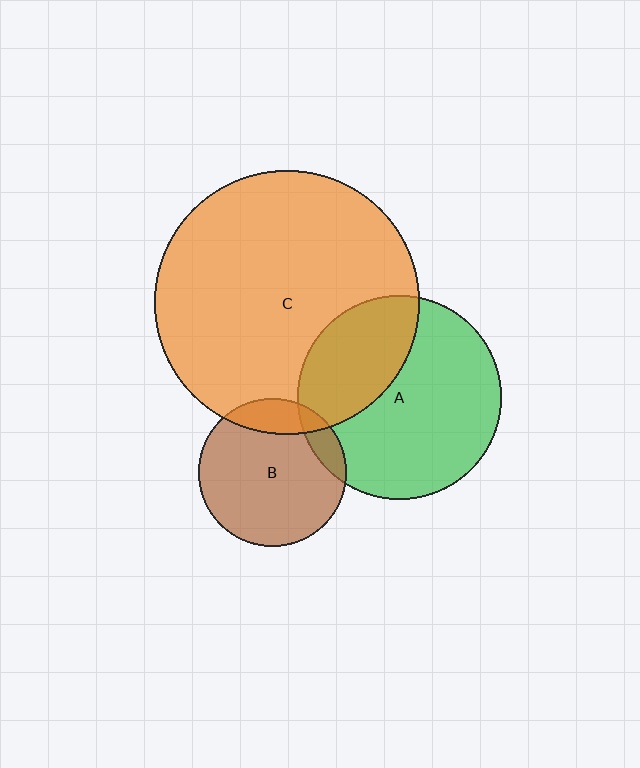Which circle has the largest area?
Circle C (orange).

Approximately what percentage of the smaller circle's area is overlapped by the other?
Approximately 10%.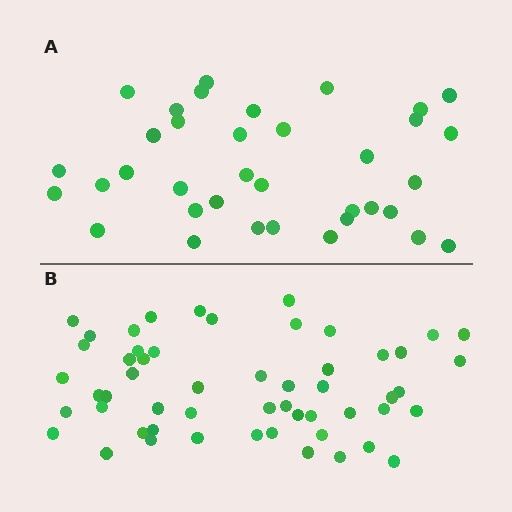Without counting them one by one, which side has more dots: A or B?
Region B (the bottom region) has more dots.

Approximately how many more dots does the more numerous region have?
Region B has approximately 20 more dots than region A.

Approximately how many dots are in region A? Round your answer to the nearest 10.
About 40 dots. (The exact count is 36, which rounds to 40.)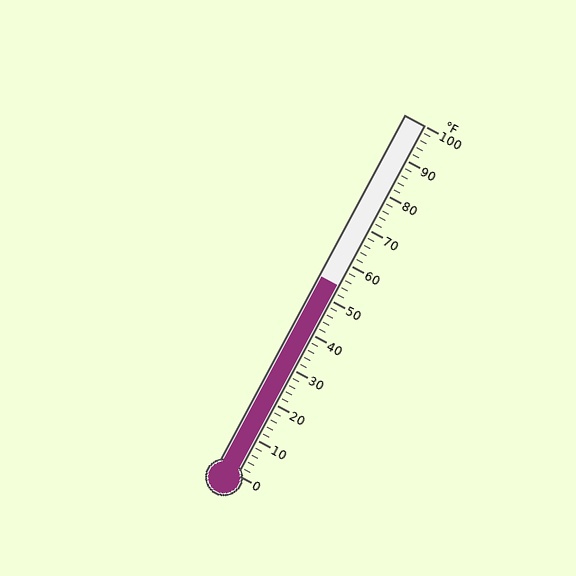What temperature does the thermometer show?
The thermometer shows approximately 54°F.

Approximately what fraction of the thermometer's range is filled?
The thermometer is filled to approximately 55% of its range.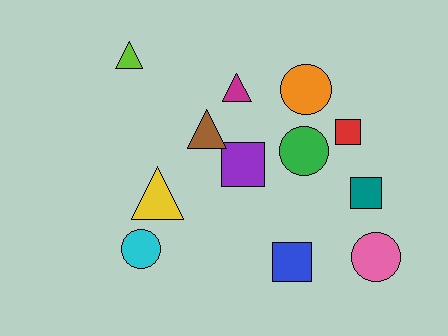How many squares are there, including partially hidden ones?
There are 4 squares.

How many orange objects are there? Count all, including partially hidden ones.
There is 1 orange object.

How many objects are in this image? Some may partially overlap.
There are 12 objects.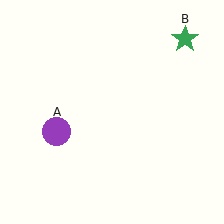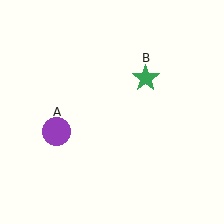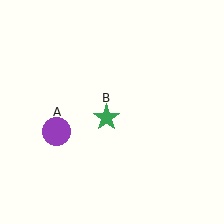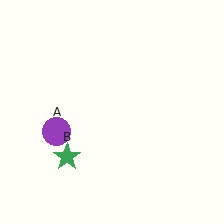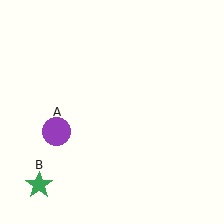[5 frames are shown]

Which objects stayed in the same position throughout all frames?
Purple circle (object A) remained stationary.